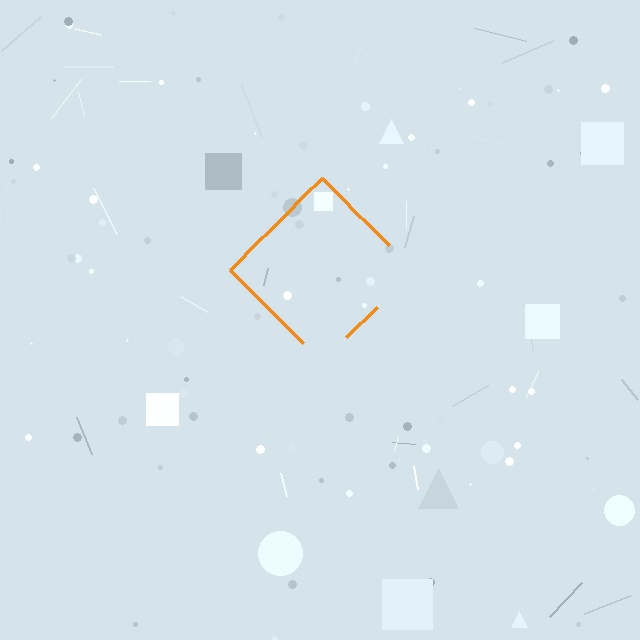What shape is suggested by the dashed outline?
The dashed outline suggests a diamond.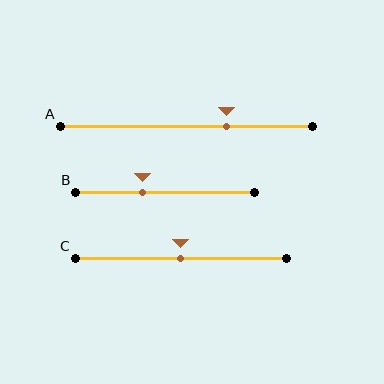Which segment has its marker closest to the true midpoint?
Segment C has its marker closest to the true midpoint.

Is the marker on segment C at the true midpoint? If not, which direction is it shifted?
Yes, the marker on segment C is at the true midpoint.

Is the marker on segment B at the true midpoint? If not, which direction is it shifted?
No, the marker on segment B is shifted to the left by about 13% of the segment length.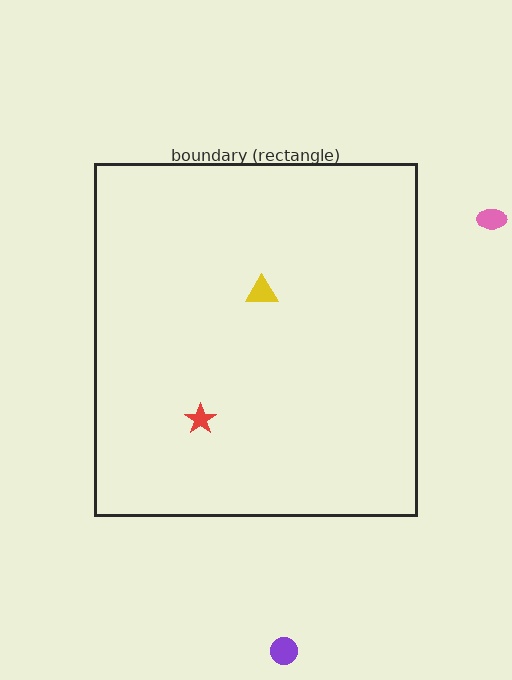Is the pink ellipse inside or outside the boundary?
Outside.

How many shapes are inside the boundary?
2 inside, 2 outside.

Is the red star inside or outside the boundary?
Inside.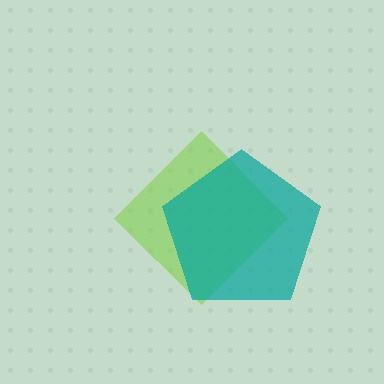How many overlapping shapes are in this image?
There are 2 overlapping shapes in the image.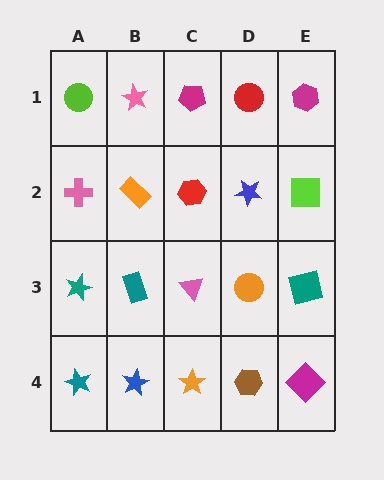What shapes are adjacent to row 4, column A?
A teal star (row 3, column A), a blue star (row 4, column B).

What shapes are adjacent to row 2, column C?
A magenta pentagon (row 1, column C), a pink triangle (row 3, column C), an orange rectangle (row 2, column B), a blue star (row 2, column D).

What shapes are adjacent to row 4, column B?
A teal rectangle (row 3, column B), a teal star (row 4, column A), an orange star (row 4, column C).